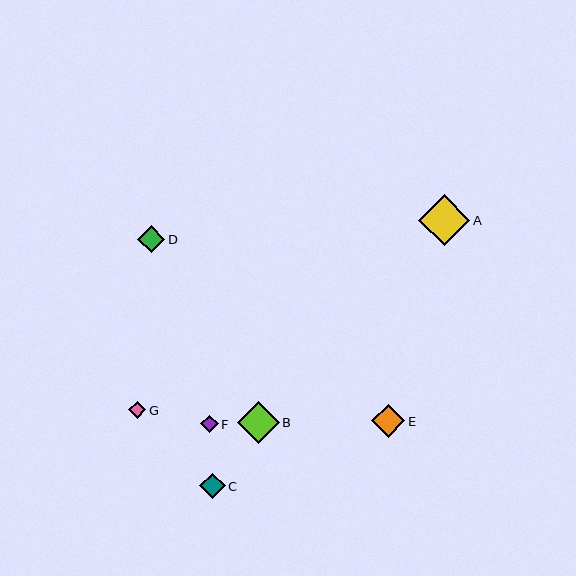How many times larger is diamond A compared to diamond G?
Diamond A is approximately 3.0 times the size of diamond G.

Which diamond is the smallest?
Diamond G is the smallest with a size of approximately 17 pixels.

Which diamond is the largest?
Diamond A is the largest with a size of approximately 51 pixels.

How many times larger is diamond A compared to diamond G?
Diamond A is approximately 3.0 times the size of diamond G.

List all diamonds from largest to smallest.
From largest to smallest: A, B, E, D, C, F, G.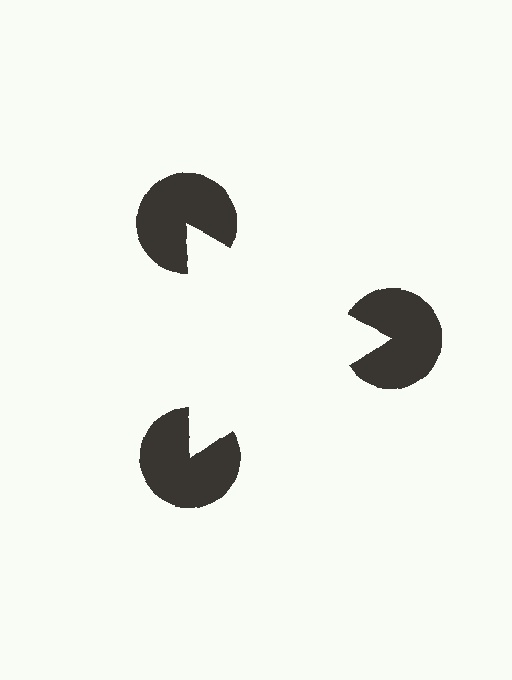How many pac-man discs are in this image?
There are 3 — one at each vertex of the illusory triangle.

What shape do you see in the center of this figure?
An illusory triangle — its edges are inferred from the aligned wedge cuts in the pac-man discs, not physically drawn.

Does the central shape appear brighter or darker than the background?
It typically appears slightly brighter than the background, even though no actual brightness change is drawn.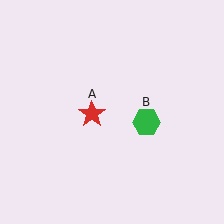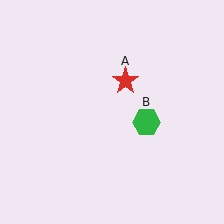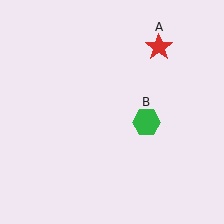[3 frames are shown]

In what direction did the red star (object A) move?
The red star (object A) moved up and to the right.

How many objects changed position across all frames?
1 object changed position: red star (object A).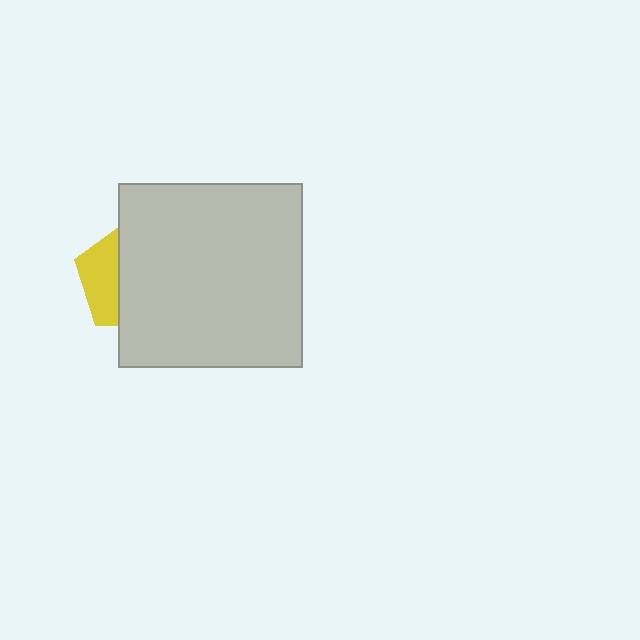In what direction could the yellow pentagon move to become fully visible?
The yellow pentagon could move left. That would shift it out from behind the light gray square entirely.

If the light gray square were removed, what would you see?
You would see the complete yellow pentagon.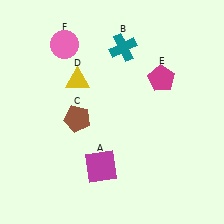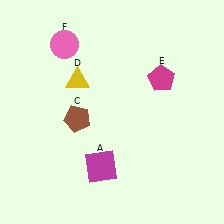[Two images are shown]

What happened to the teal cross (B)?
The teal cross (B) was removed in Image 2. It was in the top-right area of Image 1.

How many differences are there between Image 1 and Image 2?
There is 1 difference between the two images.